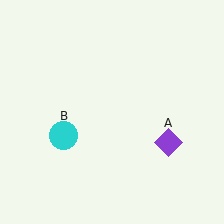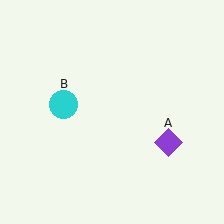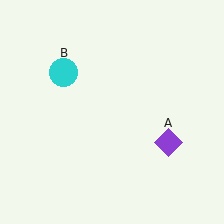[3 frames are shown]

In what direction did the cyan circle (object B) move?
The cyan circle (object B) moved up.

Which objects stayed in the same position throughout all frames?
Purple diamond (object A) remained stationary.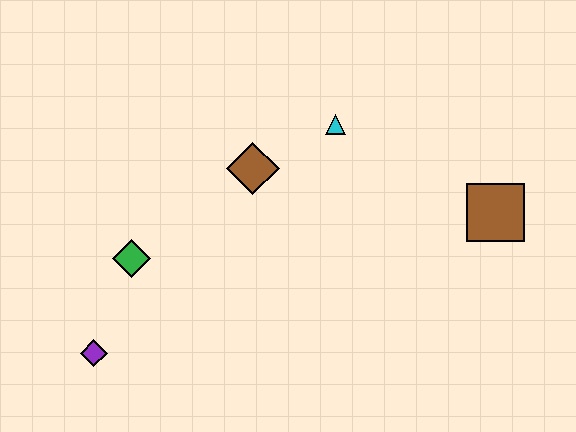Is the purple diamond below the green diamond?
Yes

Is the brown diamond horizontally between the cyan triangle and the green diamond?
Yes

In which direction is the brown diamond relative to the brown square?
The brown diamond is to the left of the brown square.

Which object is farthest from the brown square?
The purple diamond is farthest from the brown square.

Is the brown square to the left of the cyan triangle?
No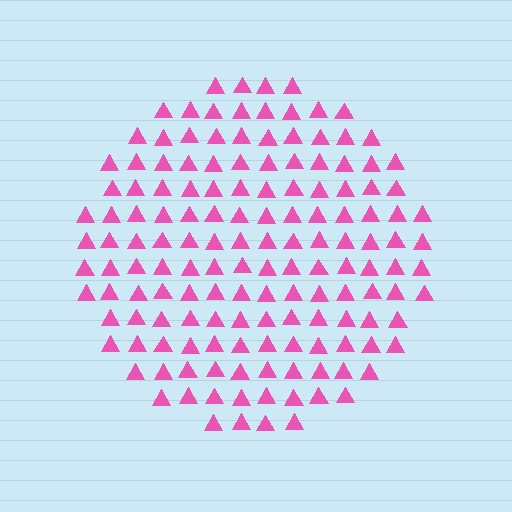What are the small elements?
The small elements are triangles.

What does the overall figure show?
The overall figure shows a circle.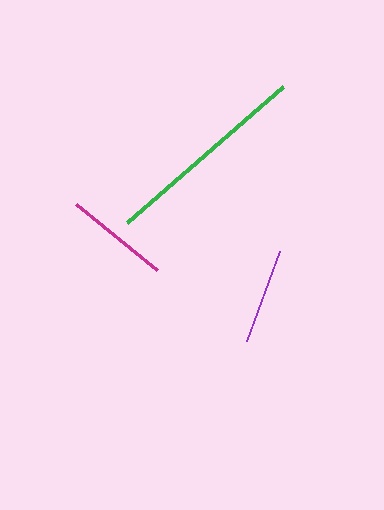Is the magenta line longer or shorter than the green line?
The green line is longer than the magenta line.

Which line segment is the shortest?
The purple line is the shortest at approximately 96 pixels.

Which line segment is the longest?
The green line is the longest at approximately 207 pixels.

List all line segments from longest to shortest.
From longest to shortest: green, magenta, purple.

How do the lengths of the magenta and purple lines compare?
The magenta and purple lines are approximately the same length.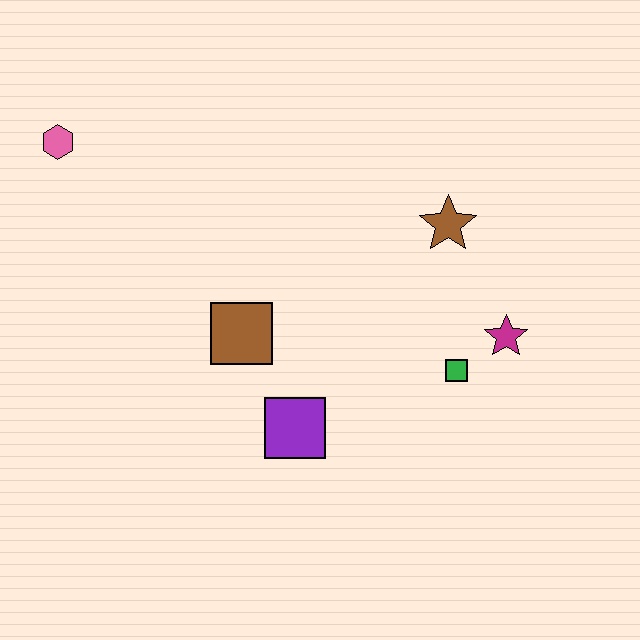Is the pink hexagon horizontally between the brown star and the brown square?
No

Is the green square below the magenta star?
Yes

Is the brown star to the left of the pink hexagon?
No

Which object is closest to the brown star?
The magenta star is closest to the brown star.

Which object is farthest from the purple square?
The pink hexagon is farthest from the purple square.